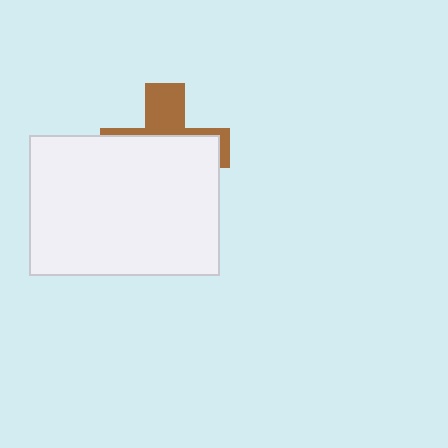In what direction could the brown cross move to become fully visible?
The brown cross could move up. That would shift it out from behind the white rectangle entirely.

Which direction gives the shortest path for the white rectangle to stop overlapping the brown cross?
Moving down gives the shortest separation.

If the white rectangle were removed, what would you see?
You would see the complete brown cross.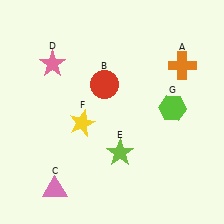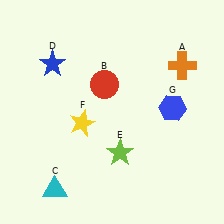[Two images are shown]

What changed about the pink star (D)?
In Image 1, D is pink. In Image 2, it changed to blue.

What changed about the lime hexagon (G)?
In Image 1, G is lime. In Image 2, it changed to blue.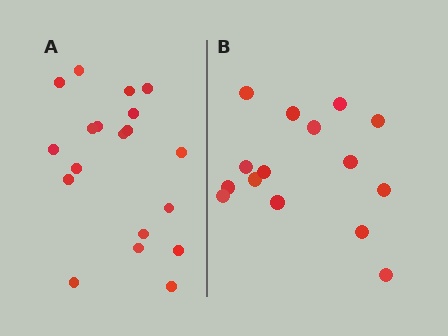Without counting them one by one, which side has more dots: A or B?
Region A (the left region) has more dots.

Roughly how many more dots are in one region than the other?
Region A has about 4 more dots than region B.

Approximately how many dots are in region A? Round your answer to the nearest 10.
About 20 dots. (The exact count is 19, which rounds to 20.)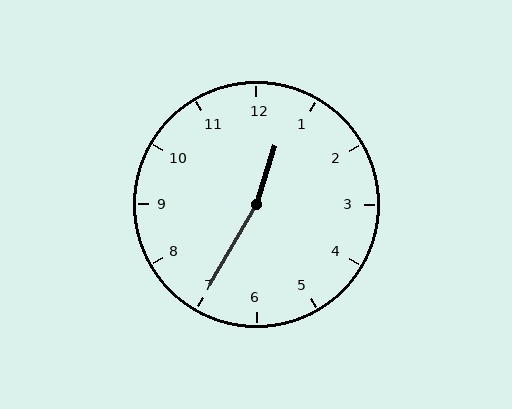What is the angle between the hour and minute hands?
Approximately 168 degrees.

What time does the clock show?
12:35.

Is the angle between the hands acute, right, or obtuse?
It is obtuse.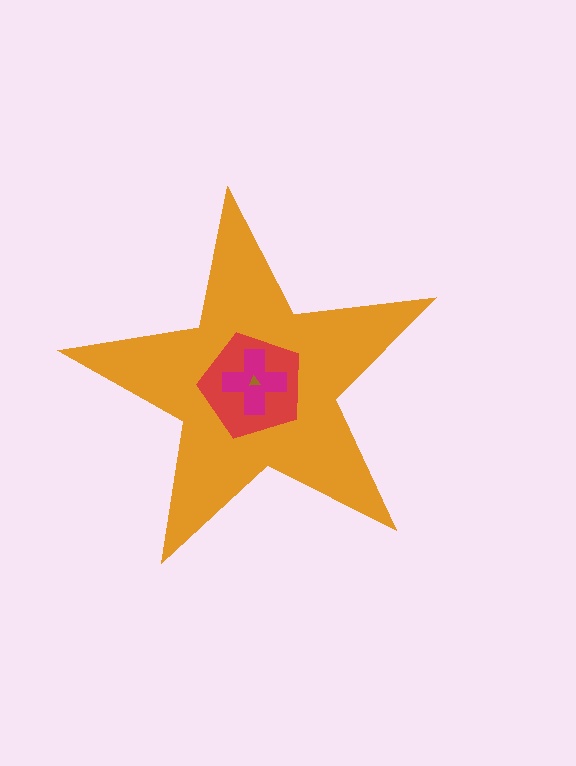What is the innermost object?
The brown triangle.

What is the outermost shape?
The orange star.